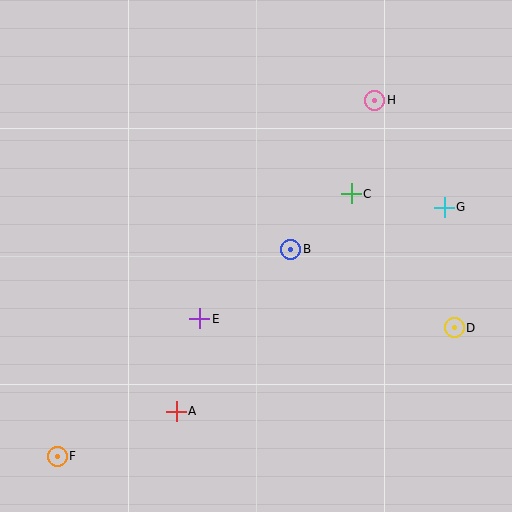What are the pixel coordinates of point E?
Point E is at (200, 319).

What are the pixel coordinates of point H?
Point H is at (375, 100).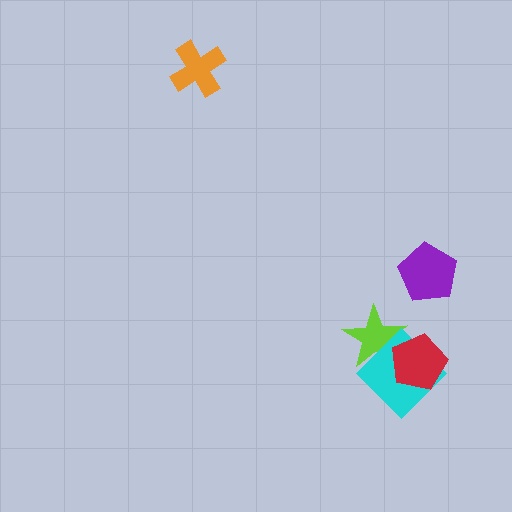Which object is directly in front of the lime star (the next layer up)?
The cyan diamond is directly in front of the lime star.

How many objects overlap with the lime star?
2 objects overlap with the lime star.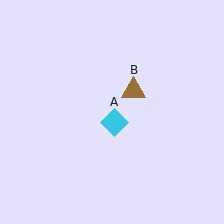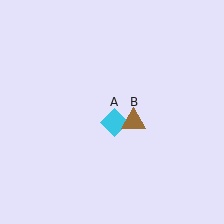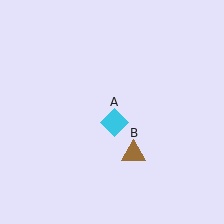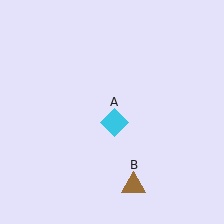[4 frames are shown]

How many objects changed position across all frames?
1 object changed position: brown triangle (object B).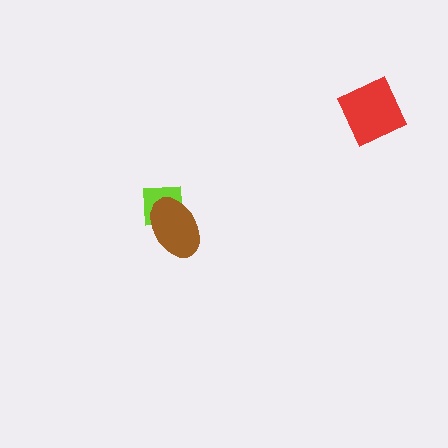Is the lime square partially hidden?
Yes, it is partially covered by another shape.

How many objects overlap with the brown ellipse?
1 object overlaps with the brown ellipse.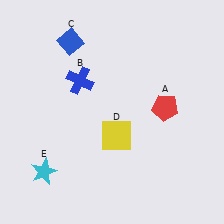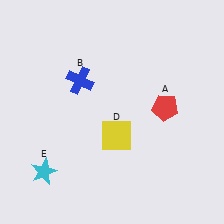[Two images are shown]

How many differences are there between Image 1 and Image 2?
There is 1 difference between the two images.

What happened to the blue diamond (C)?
The blue diamond (C) was removed in Image 2. It was in the top-left area of Image 1.